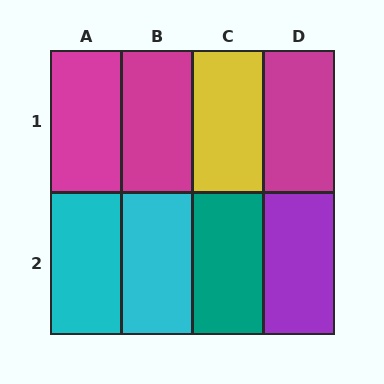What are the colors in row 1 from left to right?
Magenta, magenta, yellow, magenta.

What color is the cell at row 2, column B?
Cyan.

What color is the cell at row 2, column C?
Teal.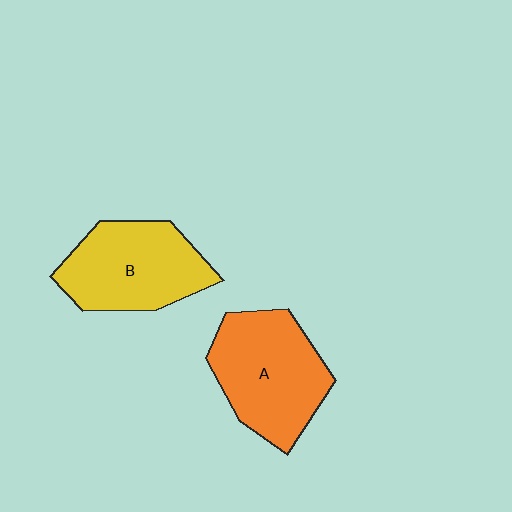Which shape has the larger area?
Shape A (orange).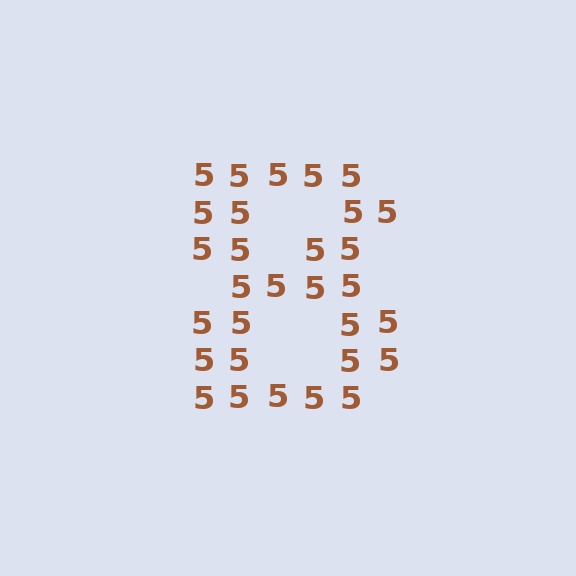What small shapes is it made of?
It is made of small digit 5's.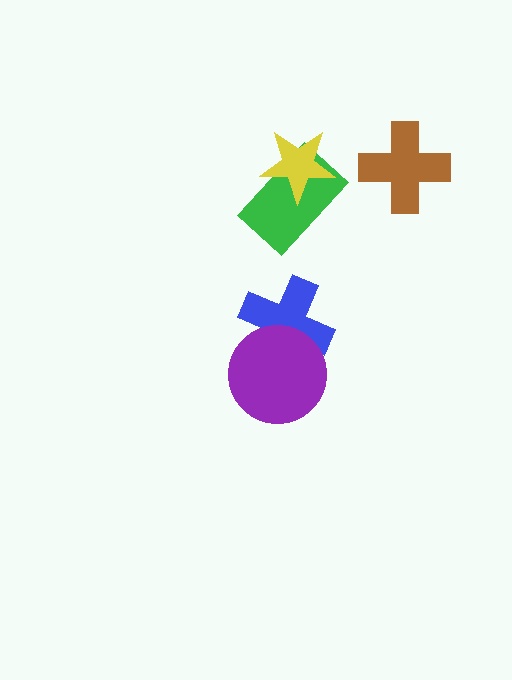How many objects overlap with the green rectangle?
1 object overlaps with the green rectangle.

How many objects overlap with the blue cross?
1 object overlaps with the blue cross.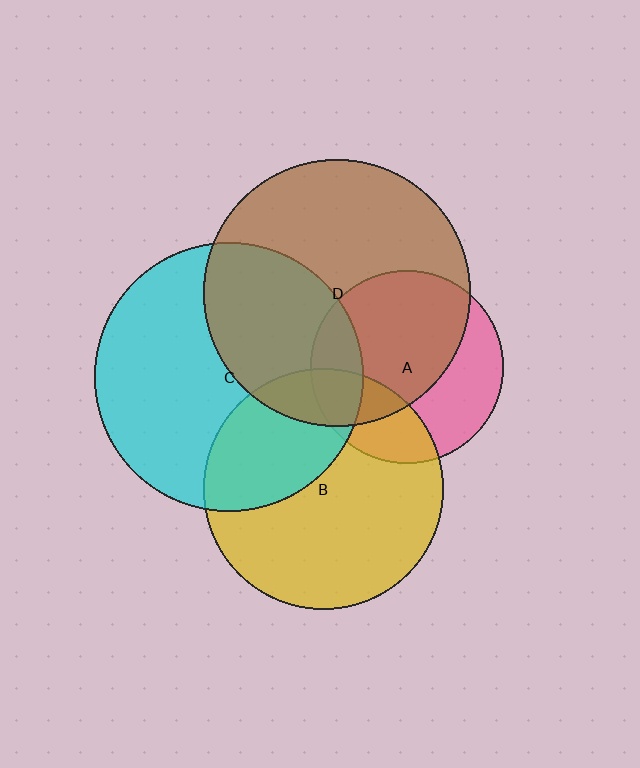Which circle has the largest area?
Circle C (cyan).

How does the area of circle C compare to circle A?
Approximately 1.9 times.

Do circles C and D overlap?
Yes.